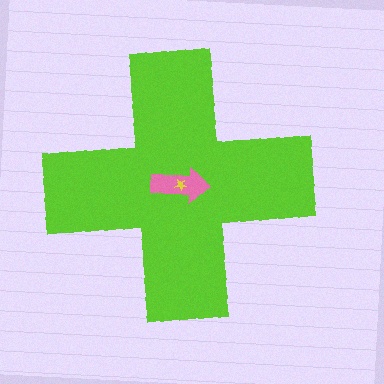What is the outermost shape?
The lime cross.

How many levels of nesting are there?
3.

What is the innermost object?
The yellow star.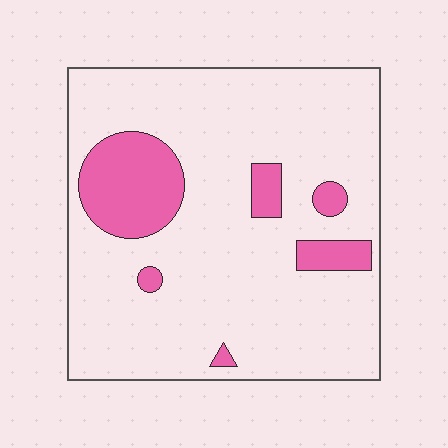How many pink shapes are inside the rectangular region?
6.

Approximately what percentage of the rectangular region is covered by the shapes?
Approximately 15%.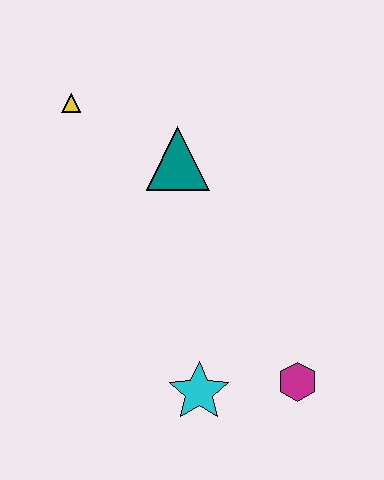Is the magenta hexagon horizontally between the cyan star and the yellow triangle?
No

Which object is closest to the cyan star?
The magenta hexagon is closest to the cyan star.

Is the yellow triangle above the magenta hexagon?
Yes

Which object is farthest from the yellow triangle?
The magenta hexagon is farthest from the yellow triangle.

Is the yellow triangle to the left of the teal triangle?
Yes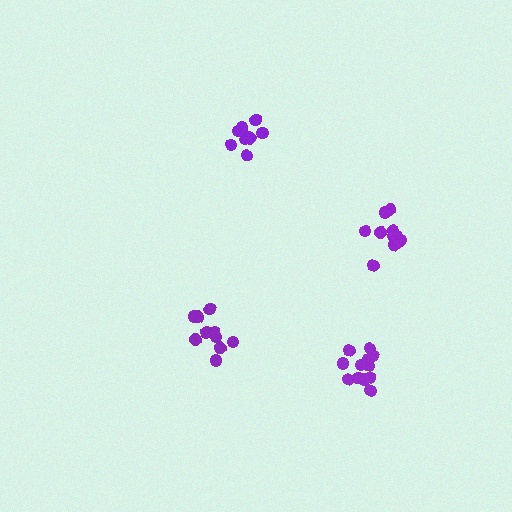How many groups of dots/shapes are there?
There are 4 groups.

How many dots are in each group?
Group 1: 10 dots, Group 2: 9 dots, Group 3: 11 dots, Group 4: 14 dots (44 total).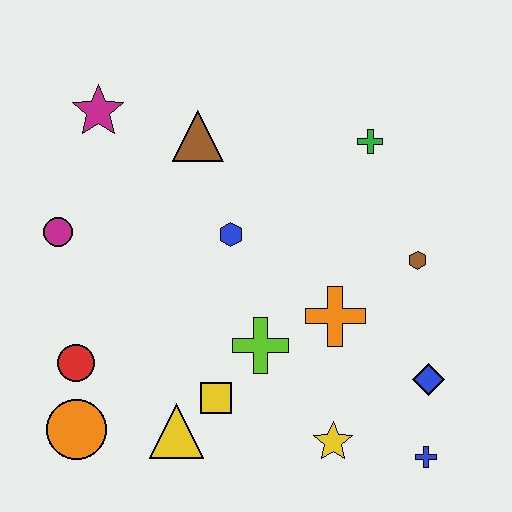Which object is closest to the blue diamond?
The blue cross is closest to the blue diamond.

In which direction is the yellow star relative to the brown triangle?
The yellow star is below the brown triangle.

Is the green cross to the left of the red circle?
No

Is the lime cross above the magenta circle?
No